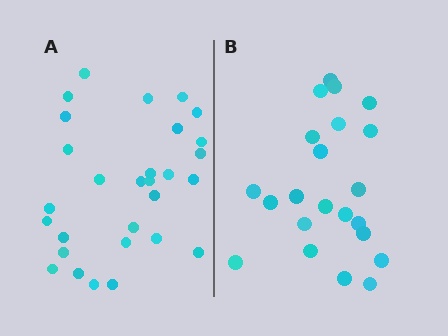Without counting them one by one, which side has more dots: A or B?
Region A (the left region) has more dots.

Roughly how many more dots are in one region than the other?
Region A has roughly 8 or so more dots than region B.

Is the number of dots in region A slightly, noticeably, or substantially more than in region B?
Region A has noticeably more, but not dramatically so. The ratio is roughly 1.3 to 1.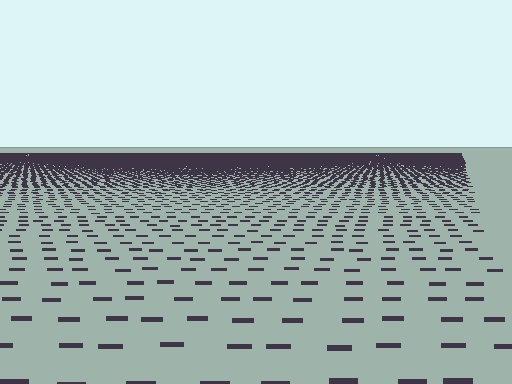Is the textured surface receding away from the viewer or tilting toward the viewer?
The surface is receding away from the viewer. Texture elements get smaller and denser toward the top.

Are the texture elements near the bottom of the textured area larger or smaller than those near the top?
Larger. Near the bottom, elements are closer to the viewer and appear at a bigger on-screen size.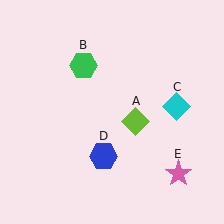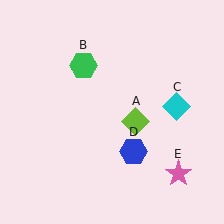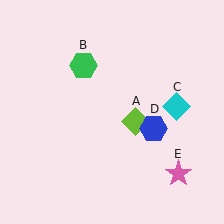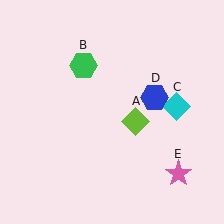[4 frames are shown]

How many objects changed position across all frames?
1 object changed position: blue hexagon (object D).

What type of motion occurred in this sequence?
The blue hexagon (object D) rotated counterclockwise around the center of the scene.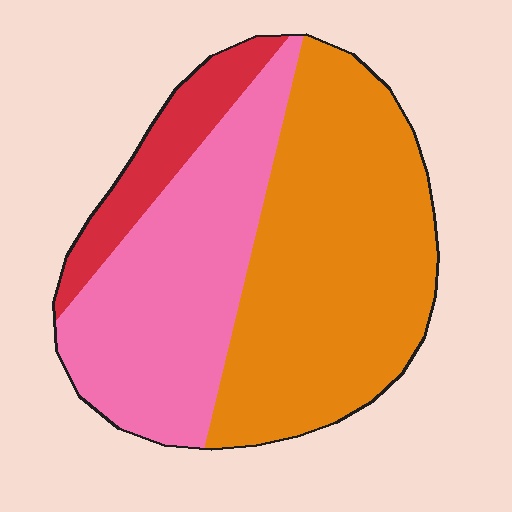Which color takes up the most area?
Orange, at roughly 50%.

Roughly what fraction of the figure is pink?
Pink takes up between a quarter and a half of the figure.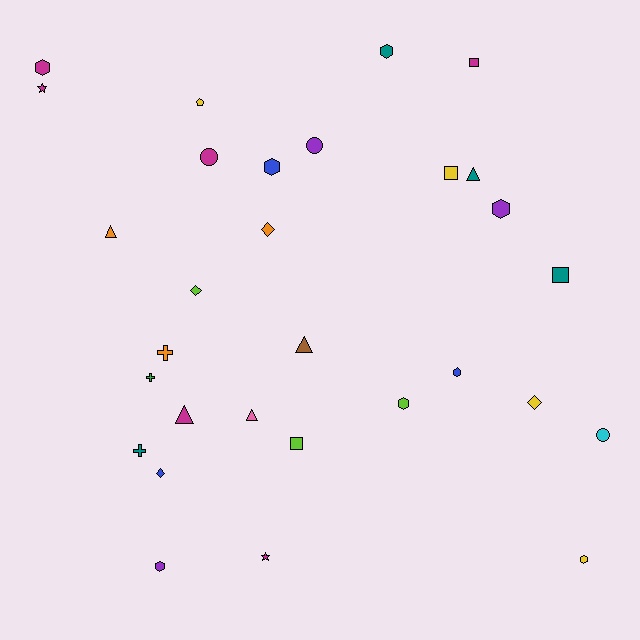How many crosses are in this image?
There are 3 crosses.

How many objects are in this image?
There are 30 objects.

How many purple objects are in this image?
There are 3 purple objects.